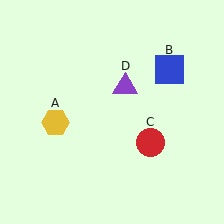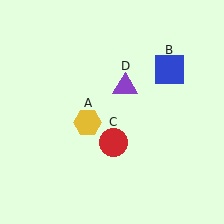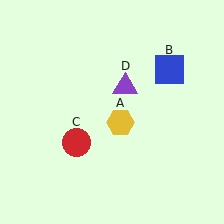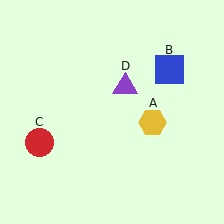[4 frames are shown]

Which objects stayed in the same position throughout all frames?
Blue square (object B) and purple triangle (object D) remained stationary.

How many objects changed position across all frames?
2 objects changed position: yellow hexagon (object A), red circle (object C).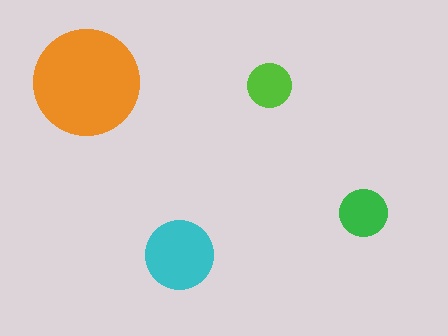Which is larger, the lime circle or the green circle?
The green one.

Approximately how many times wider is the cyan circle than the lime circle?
About 1.5 times wider.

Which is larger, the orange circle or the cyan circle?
The orange one.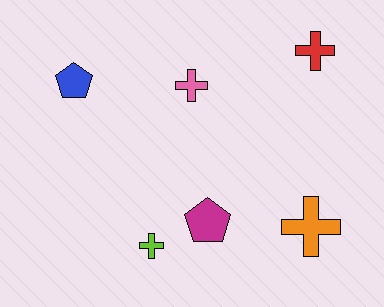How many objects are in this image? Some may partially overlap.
There are 6 objects.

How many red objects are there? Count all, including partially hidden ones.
There is 1 red object.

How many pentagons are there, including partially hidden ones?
There are 2 pentagons.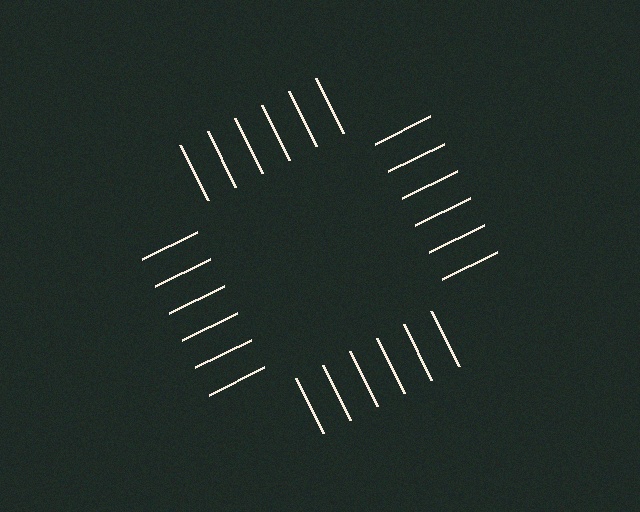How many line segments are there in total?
24 — 6 along each of the 4 edges.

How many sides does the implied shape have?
4 sides — the line-ends trace a square.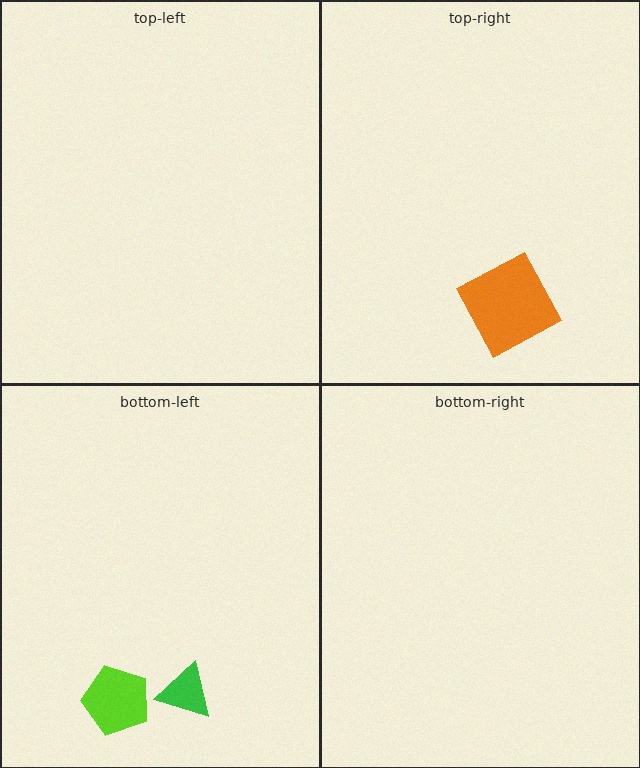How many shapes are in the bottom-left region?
2.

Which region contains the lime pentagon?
The bottom-left region.